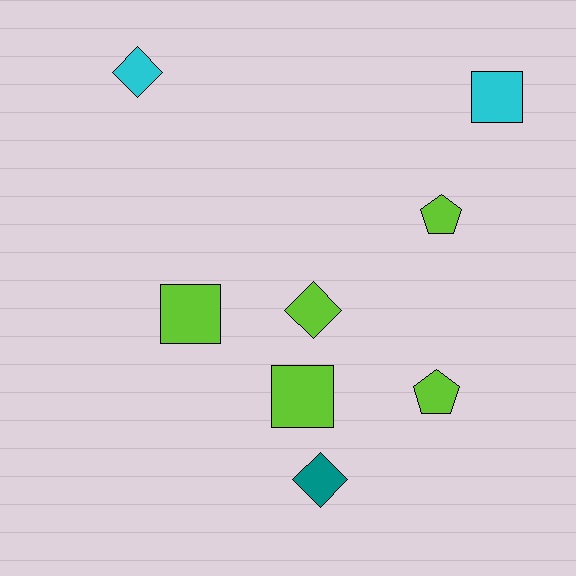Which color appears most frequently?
Lime, with 5 objects.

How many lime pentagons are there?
There are 2 lime pentagons.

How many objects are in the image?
There are 8 objects.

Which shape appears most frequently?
Diamond, with 3 objects.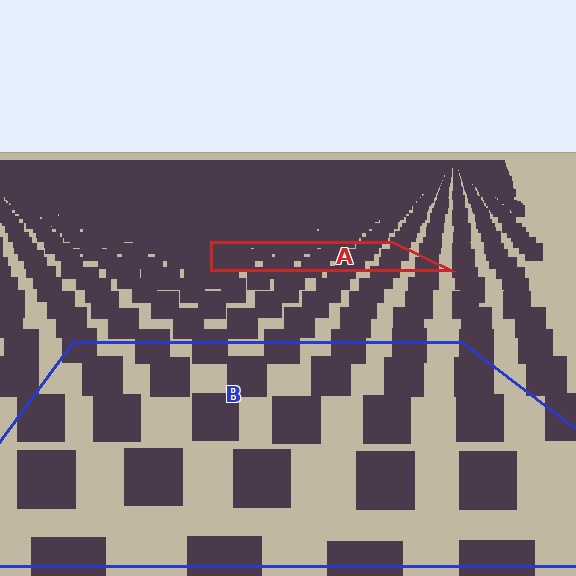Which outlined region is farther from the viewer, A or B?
Region A is farther from the viewer — the texture elements inside it appear smaller and more densely packed.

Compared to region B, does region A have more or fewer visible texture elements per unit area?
Region A has more texture elements per unit area — they are packed more densely because it is farther away.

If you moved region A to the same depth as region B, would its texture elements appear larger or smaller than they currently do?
They would appear larger. At a closer depth, the same texture elements are projected at a bigger on-screen size.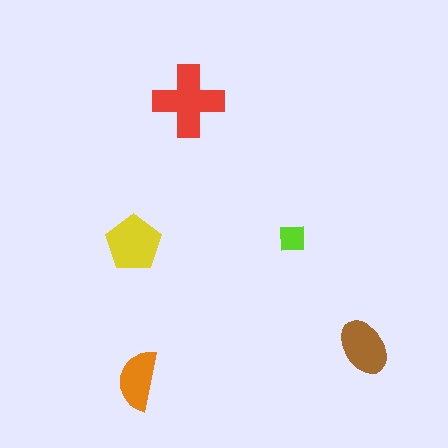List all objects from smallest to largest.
The lime square, the orange semicircle, the brown ellipse, the yellow pentagon, the red cross.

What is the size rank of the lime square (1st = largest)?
5th.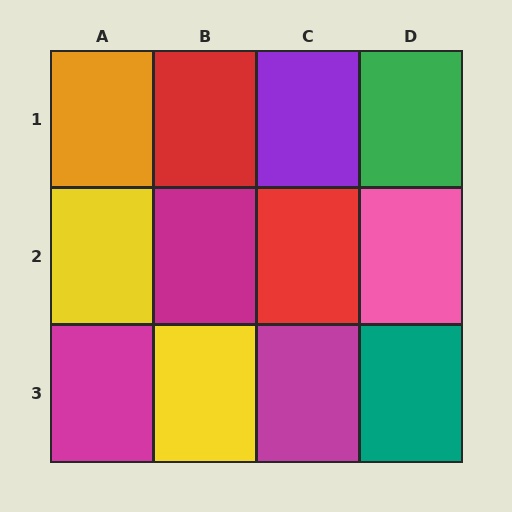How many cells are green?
1 cell is green.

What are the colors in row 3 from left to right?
Magenta, yellow, magenta, teal.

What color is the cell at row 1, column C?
Purple.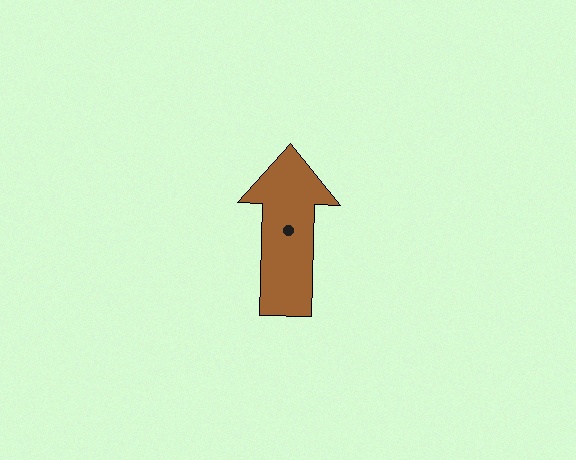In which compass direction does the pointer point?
North.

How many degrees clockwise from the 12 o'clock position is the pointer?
Approximately 2 degrees.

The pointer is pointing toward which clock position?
Roughly 12 o'clock.